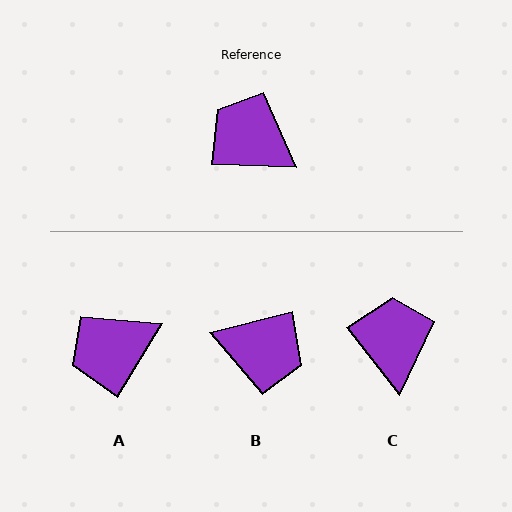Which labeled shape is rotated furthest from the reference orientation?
B, about 163 degrees away.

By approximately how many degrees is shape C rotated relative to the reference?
Approximately 50 degrees clockwise.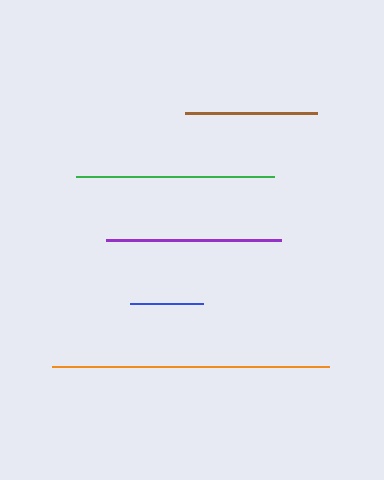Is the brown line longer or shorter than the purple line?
The purple line is longer than the brown line.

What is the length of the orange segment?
The orange segment is approximately 277 pixels long.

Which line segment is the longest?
The orange line is the longest at approximately 277 pixels.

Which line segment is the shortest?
The blue line is the shortest at approximately 73 pixels.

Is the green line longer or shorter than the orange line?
The orange line is longer than the green line.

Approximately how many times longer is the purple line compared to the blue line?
The purple line is approximately 2.4 times the length of the blue line.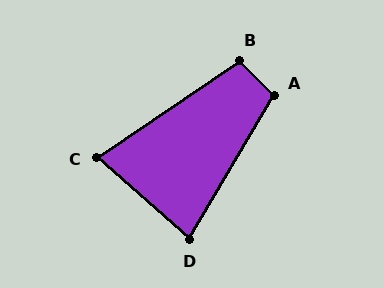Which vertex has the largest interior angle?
A, at approximately 104 degrees.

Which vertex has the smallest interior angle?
C, at approximately 76 degrees.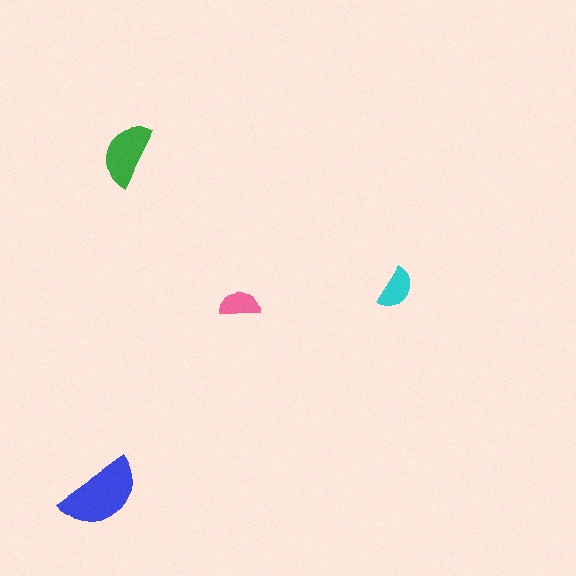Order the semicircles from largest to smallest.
the blue one, the green one, the cyan one, the pink one.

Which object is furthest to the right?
The cyan semicircle is rightmost.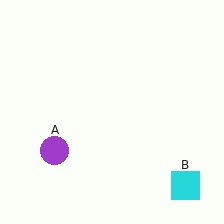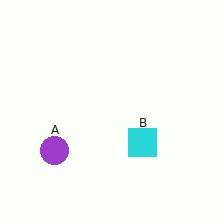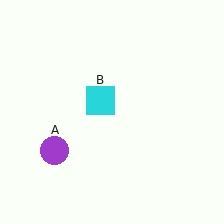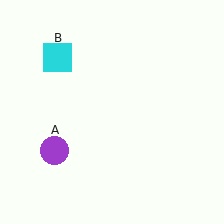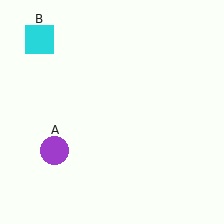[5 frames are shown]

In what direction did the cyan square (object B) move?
The cyan square (object B) moved up and to the left.